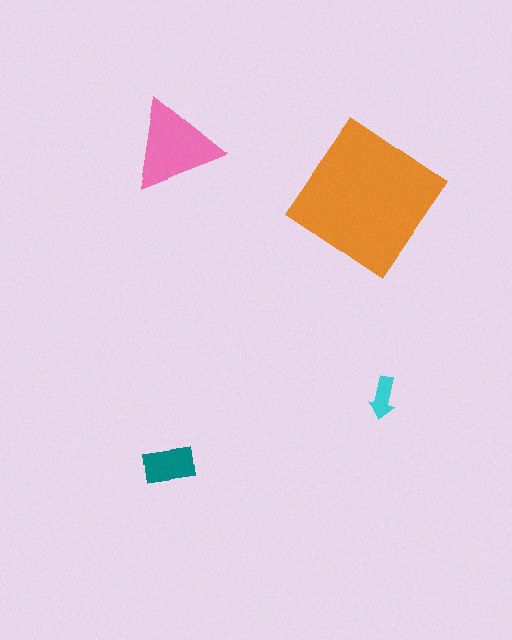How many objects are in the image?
There are 4 objects in the image.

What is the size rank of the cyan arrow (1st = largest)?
4th.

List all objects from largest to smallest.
The orange diamond, the pink triangle, the teal rectangle, the cyan arrow.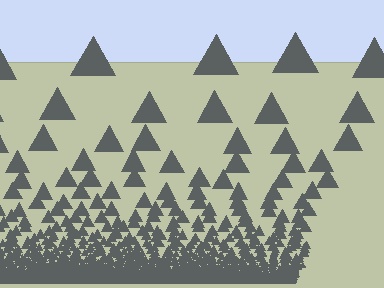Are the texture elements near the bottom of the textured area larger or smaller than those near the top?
Smaller. The gradient is inverted — elements near the bottom are smaller and denser.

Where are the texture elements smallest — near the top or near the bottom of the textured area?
Near the bottom.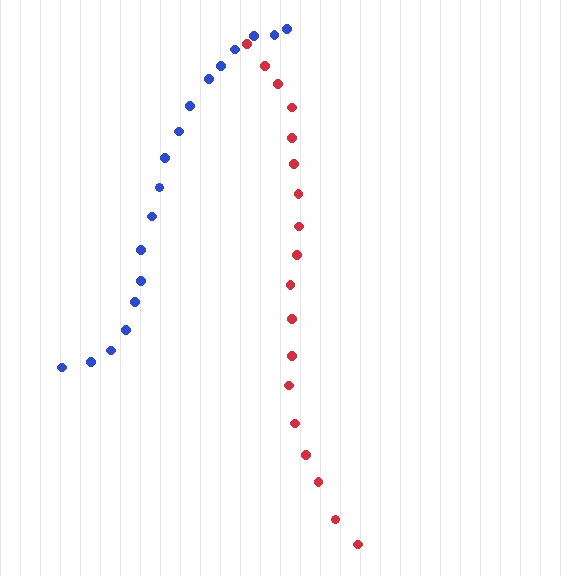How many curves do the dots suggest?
There are 2 distinct paths.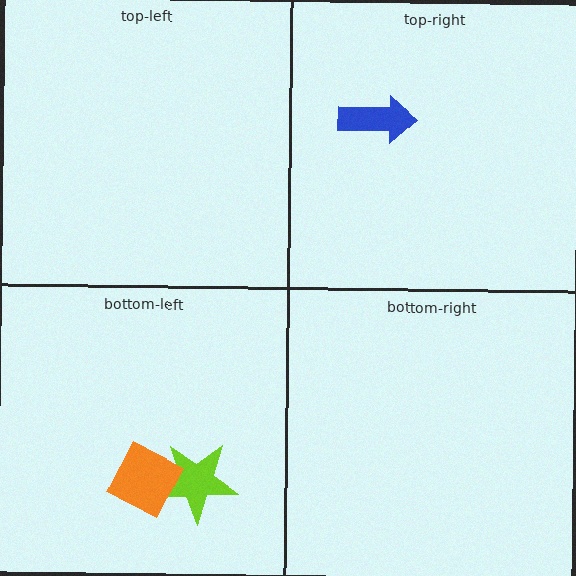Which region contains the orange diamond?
The bottom-left region.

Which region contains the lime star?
The bottom-left region.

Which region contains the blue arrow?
The top-right region.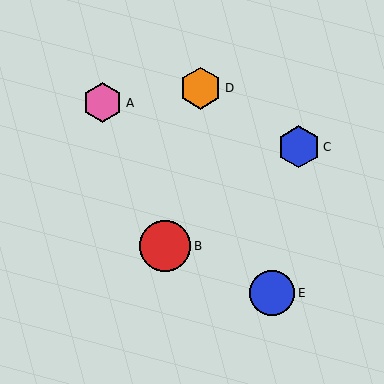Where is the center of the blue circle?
The center of the blue circle is at (272, 293).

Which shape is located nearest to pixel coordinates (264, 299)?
The blue circle (labeled E) at (272, 293) is nearest to that location.